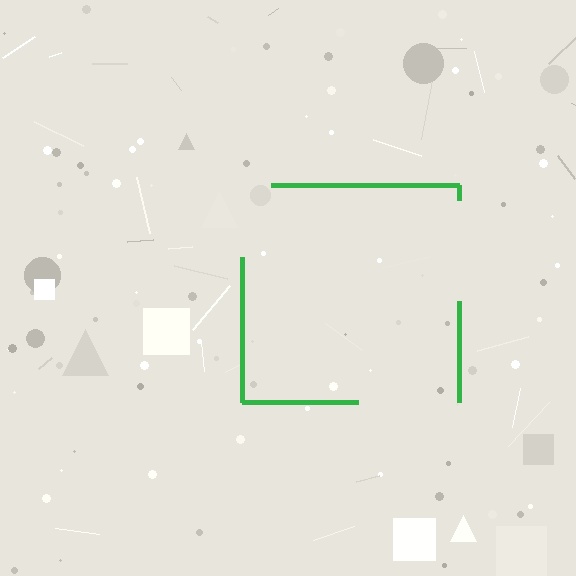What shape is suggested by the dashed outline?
The dashed outline suggests a square.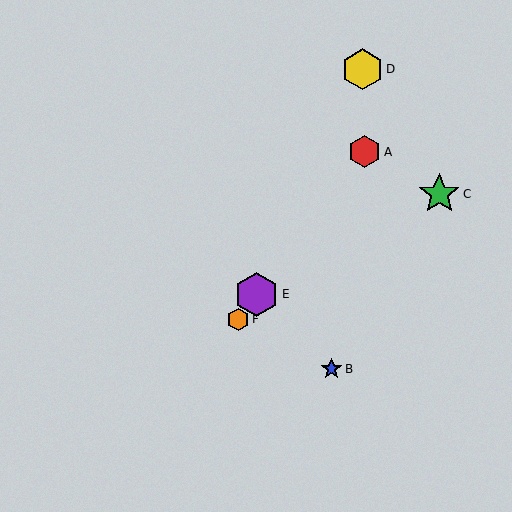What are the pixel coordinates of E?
Object E is at (257, 294).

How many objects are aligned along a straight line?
3 objects (A, E, F) are aligned along a straight line.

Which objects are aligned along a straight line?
Objects A, E, F are aligned along a straight line.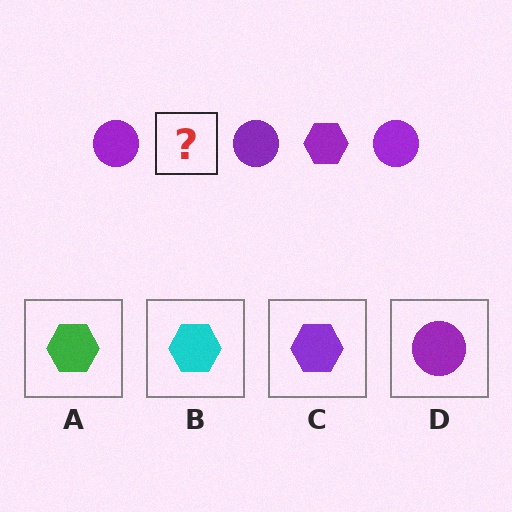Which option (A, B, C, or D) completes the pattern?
C.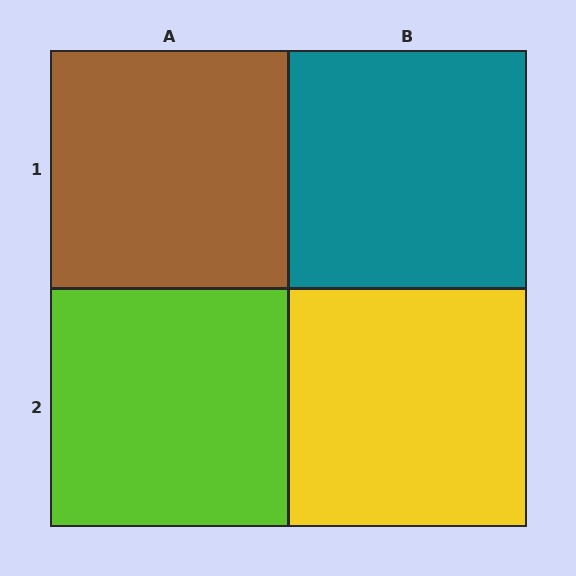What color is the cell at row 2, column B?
Yellow.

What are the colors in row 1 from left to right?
Brown, teal.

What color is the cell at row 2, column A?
Lime.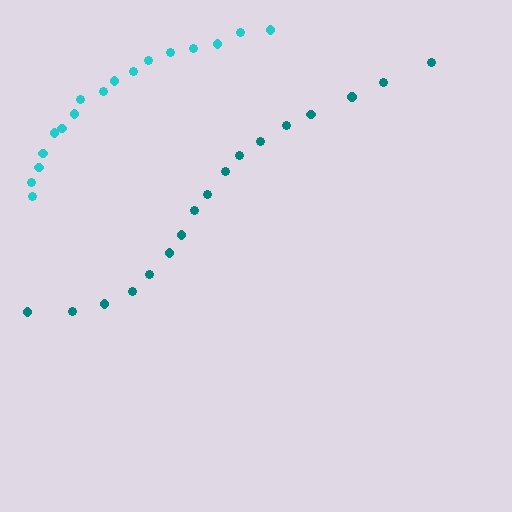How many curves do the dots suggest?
There are 2 distinct paths.